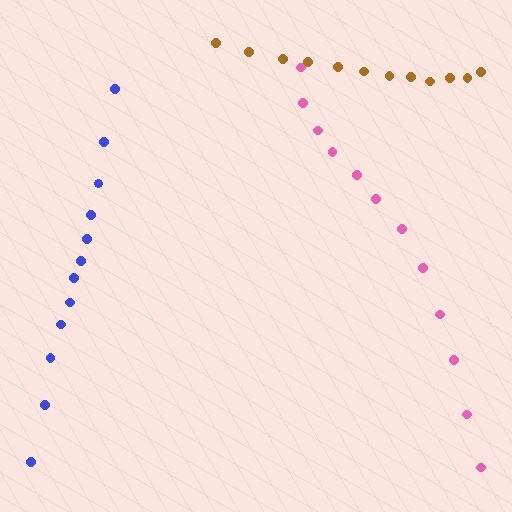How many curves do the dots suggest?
There are 3 distinct paths.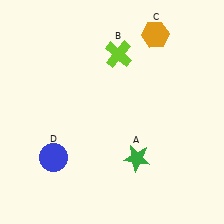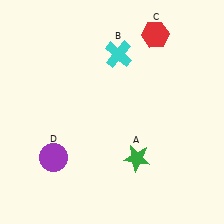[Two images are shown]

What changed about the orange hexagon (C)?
In Image 1, C is orange. In Image 2, it changed to red.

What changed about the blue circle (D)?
In Image 1, D is blue. In Image 2, it changed to purple.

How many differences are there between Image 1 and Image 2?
There are 3 differences between the two images.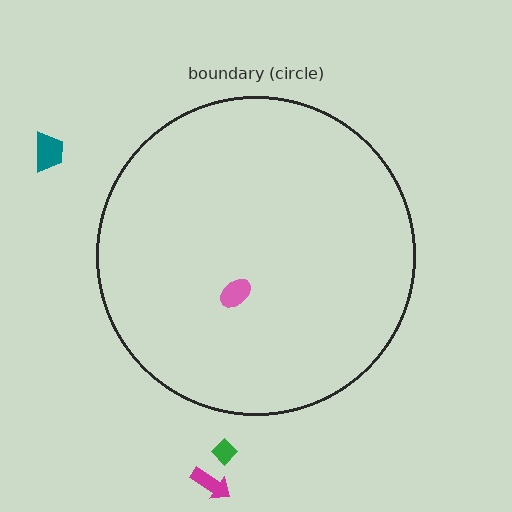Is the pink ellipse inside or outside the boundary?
Inside.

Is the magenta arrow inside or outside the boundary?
Outside.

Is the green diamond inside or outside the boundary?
Outside.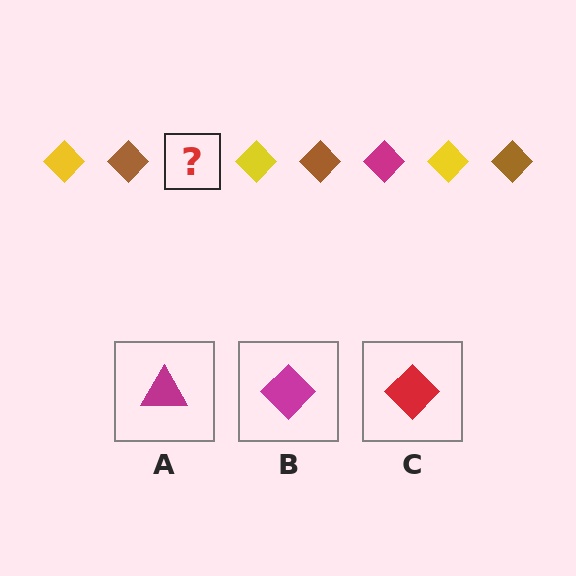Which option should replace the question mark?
Option B.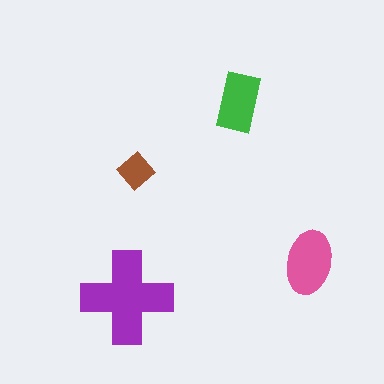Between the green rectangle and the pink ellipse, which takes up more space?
The pink ellipse.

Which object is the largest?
The purple cross.